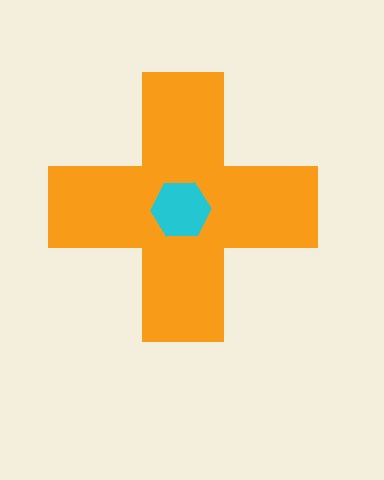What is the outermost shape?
The orange cross.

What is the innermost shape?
The cyan hexagon.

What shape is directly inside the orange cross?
The cyan hexagon.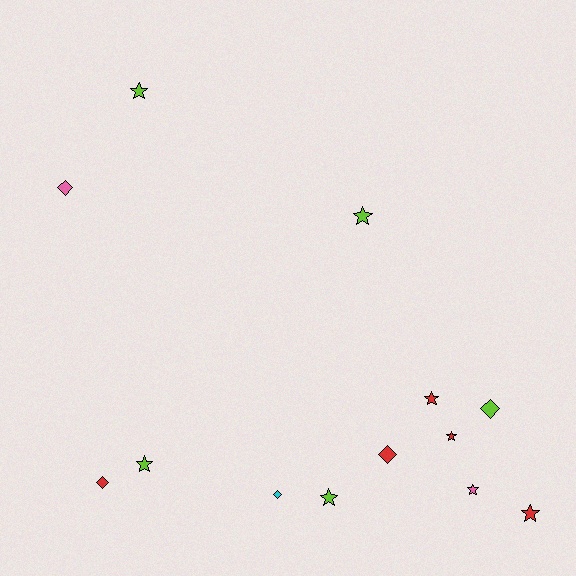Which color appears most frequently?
Red, with 5 objects.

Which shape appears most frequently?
Star, with 8 objects.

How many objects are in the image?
There are 13 objects.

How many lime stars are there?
There are 4 lime stars.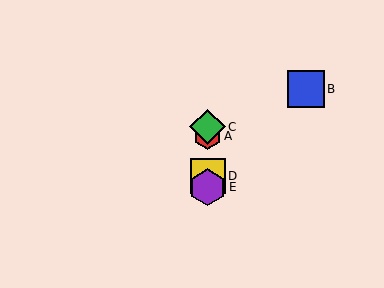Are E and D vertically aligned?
Yes, both are at x≈208.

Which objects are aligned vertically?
Objects A, C, D, E are aligned vertically.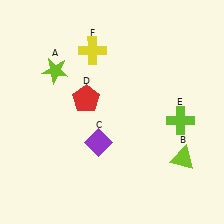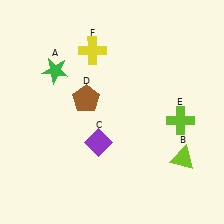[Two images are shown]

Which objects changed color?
A changed from lime to green. D changed from red to brown.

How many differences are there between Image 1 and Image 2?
There are 2 differences between the two images.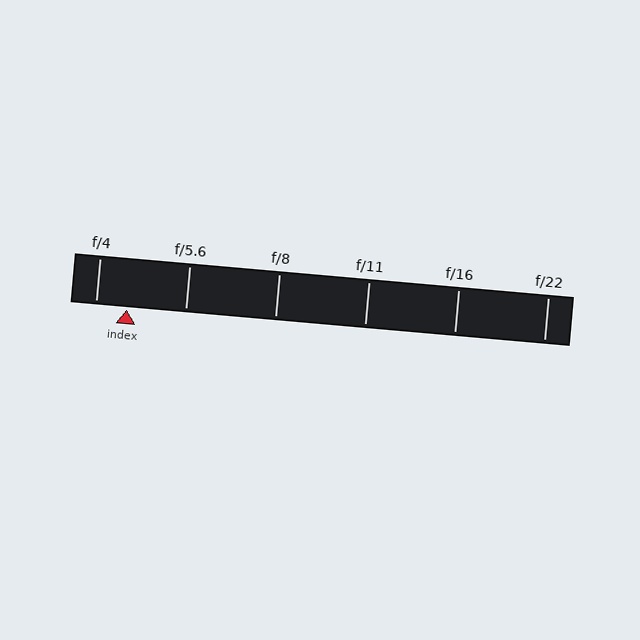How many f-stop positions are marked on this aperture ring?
There are 6 f-stop positions marked.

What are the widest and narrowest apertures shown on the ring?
The widest aperture shown is f/4 and the narrowest is f/22.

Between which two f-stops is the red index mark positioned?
The index mark is between f/4 and f/5.6.